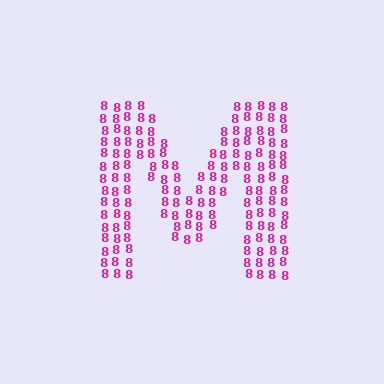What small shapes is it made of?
It is made of small digit 8's.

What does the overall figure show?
The overall figure shows the letter M.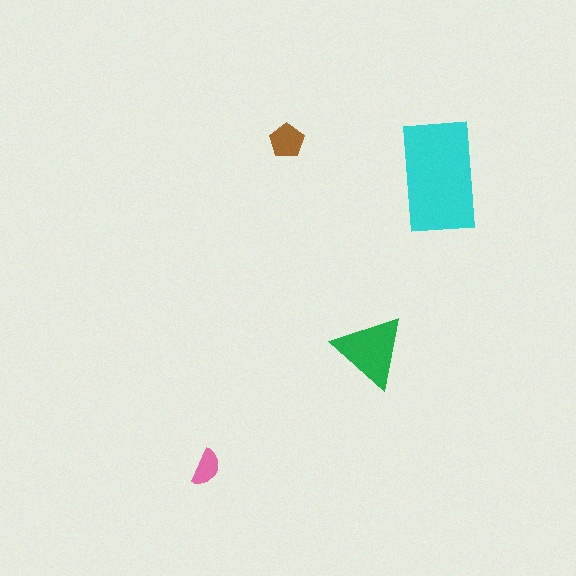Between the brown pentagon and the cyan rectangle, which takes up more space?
The cyan rectangle.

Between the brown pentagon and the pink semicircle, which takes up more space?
The brown pentagon.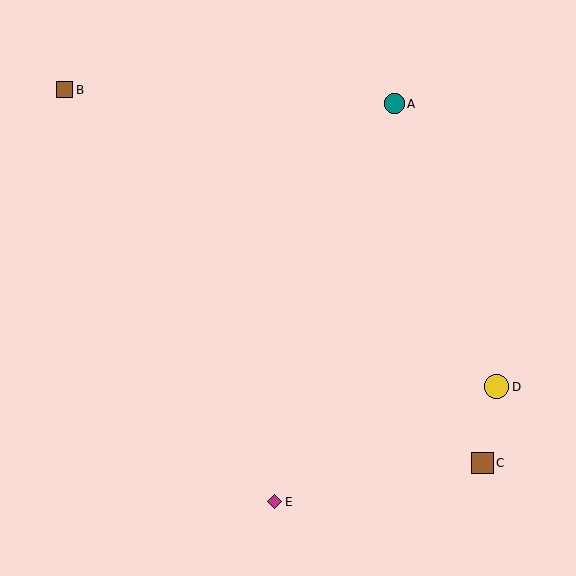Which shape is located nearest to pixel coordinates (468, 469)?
The brown square (labeled C) at (483, 463) is nearest to that location.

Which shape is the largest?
The yellow circle (labeled D) is the largest.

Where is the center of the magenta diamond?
The center of the magenta diamond is at (275, 502).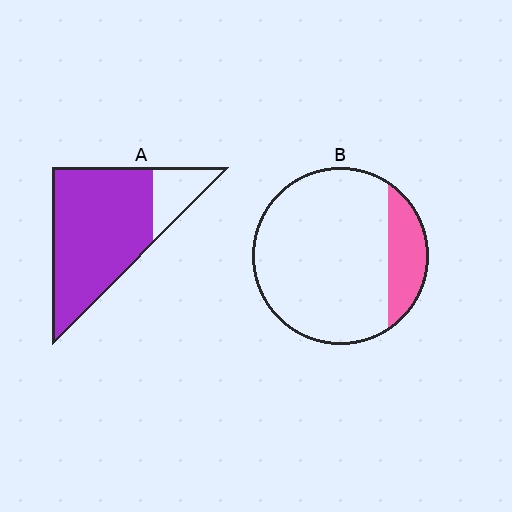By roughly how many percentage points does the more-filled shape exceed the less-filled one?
By roughly 65 percentage points (A over B).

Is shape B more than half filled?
No.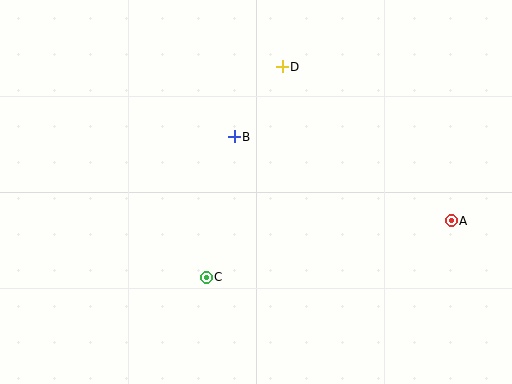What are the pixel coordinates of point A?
Point A is at (451, 221).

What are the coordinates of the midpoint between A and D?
The midpoint between A and D is at (367, 144).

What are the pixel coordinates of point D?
Point D is at (282, 67).